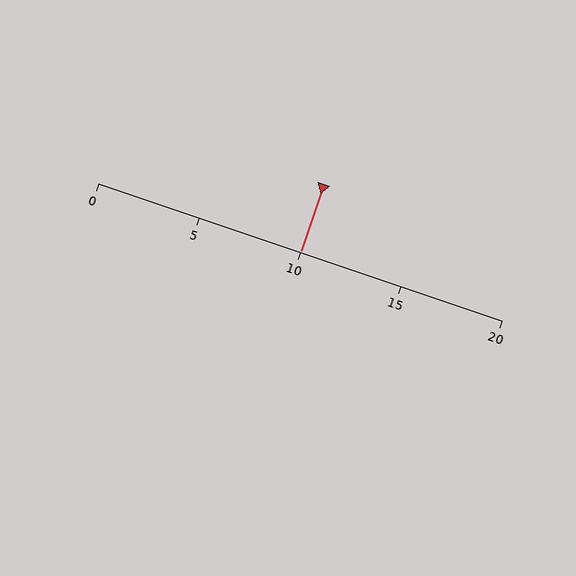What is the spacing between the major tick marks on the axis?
The major ticks are spaced 5 apart.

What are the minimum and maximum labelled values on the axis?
The axis runs from 0 to 20.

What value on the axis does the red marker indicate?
The marker indicates approximately 10.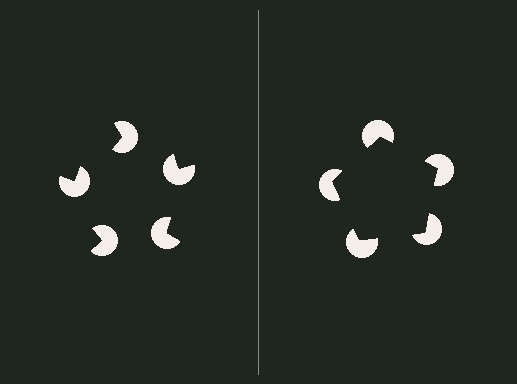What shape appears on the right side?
An illusory pentagon.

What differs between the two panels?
The pac-man discs are positioned identically on both sides; only the wedge orientations differ. On the right they align to a pentagon; on the left they are misaligned.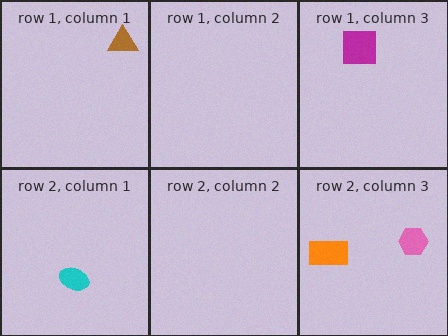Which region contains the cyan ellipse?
The row 2, column 1 region.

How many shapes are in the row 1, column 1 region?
1.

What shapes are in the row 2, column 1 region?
The cyan ellipse.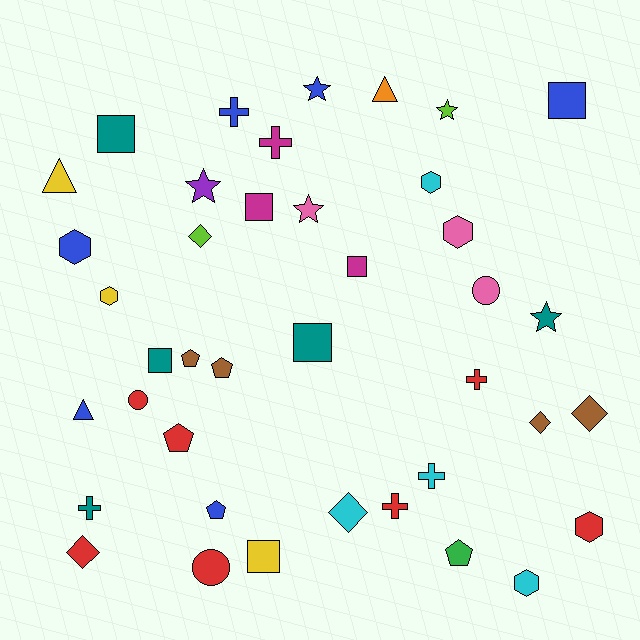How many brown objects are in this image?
There are 4 brown objects.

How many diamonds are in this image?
There are 5 diamonds.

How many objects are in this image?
There are 40 objects.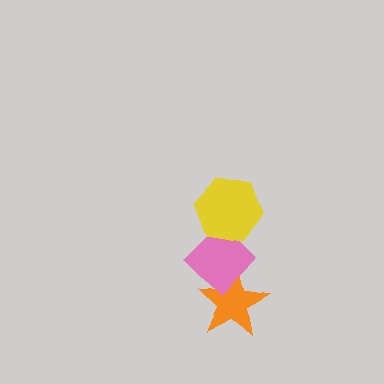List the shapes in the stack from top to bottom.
From top to bottom: the yellow hexagon, the pink diamond, the orange star.